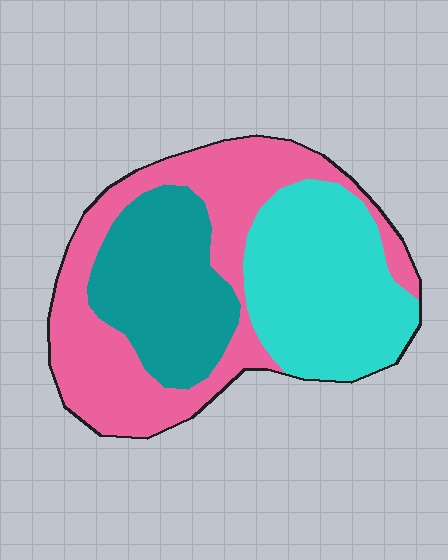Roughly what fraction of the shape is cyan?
Cyan takes up about one third (1/3) of the shape.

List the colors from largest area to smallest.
From largest to smallest: pink, cyan, teal.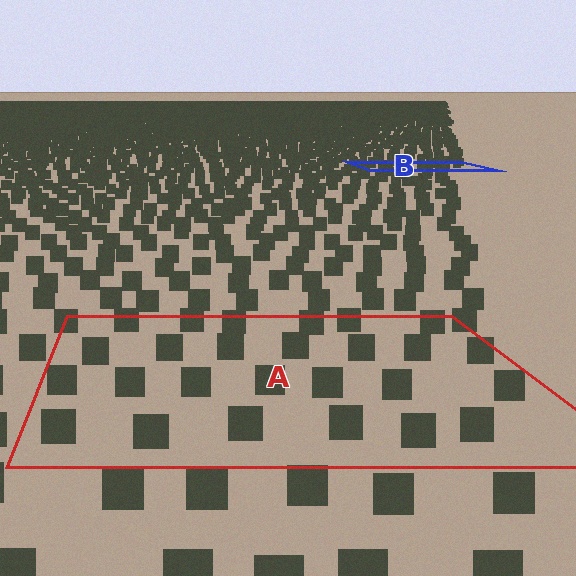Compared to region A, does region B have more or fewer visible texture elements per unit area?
Region B has more texture elements per unit area — they are packed more densely because it is farther away.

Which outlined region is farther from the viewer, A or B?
Region B is farther from the viewer — the texture elements inside it appear smaller and more densely packed.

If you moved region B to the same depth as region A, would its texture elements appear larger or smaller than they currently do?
They would appear larger. At a closer depth, the same texture elements are projected at a bigger on-screen size.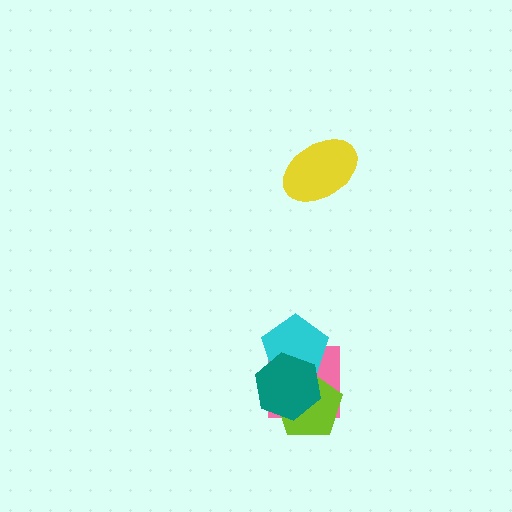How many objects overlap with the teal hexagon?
3 objects overlap with the teal hexagon.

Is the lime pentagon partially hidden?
Yes, it is partially covered by another shape.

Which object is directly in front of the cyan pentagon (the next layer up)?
The lime pentagon is directly in front of the cyan pentagon.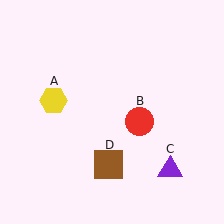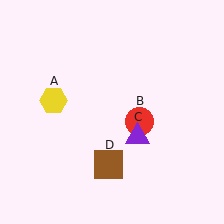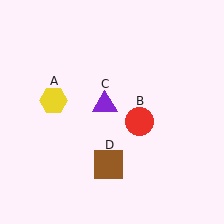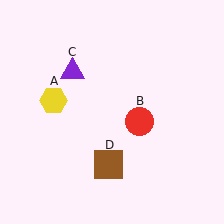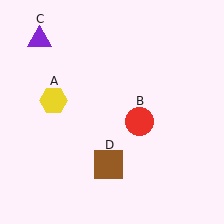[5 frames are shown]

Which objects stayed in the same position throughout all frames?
Yellow hexagon (object A) and red circle (object B) and brown square (object D) remained stationary.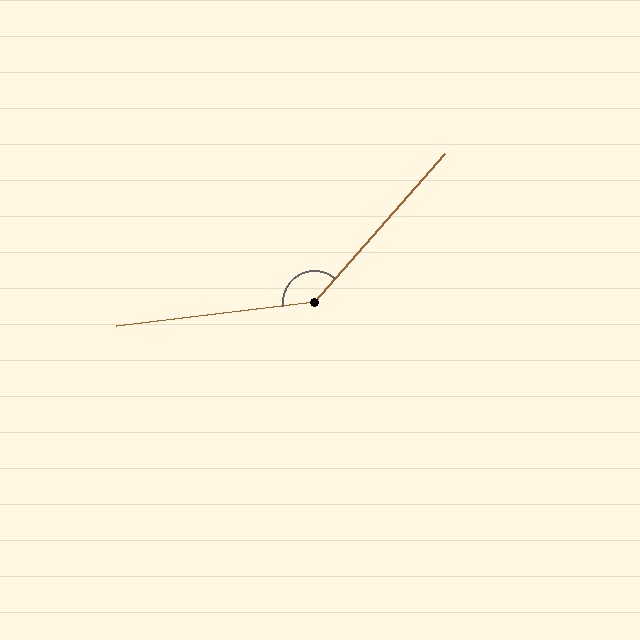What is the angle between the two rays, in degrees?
Approximately 138 degrees.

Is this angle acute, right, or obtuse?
It is obtuse.